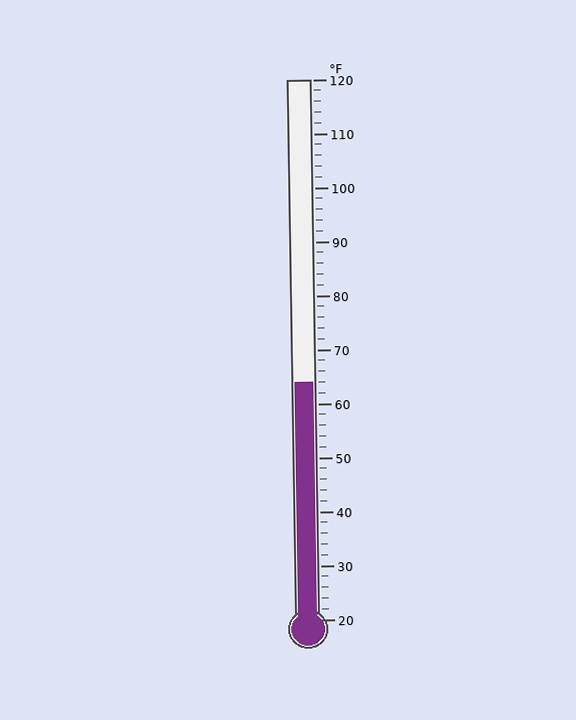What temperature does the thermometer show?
The thermometer shows approximately 64°F.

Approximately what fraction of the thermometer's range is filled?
The thermometer is filled to approximately 45% of its range.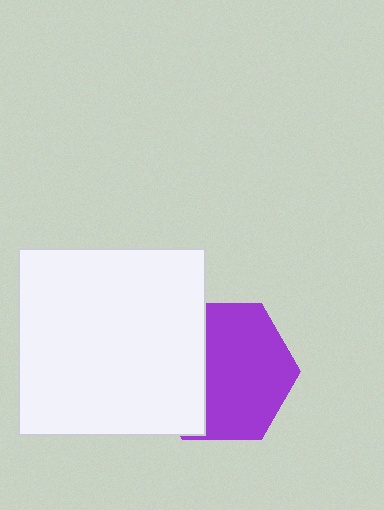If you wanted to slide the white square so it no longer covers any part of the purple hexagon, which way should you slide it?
Slide it left — that is the most direct way to separate the two shapes.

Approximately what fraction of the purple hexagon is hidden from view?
Roughly 36% of the purple hexagon is hidden behind the white square.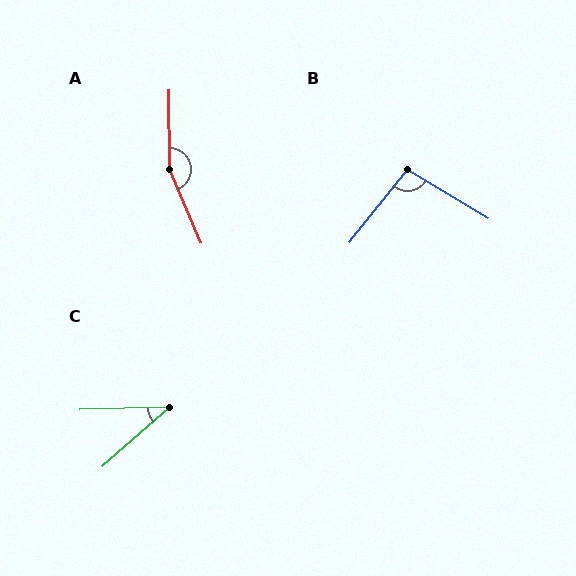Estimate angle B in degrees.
Approximately 98 degrees.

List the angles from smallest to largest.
C (40°), B (98°), A (158°).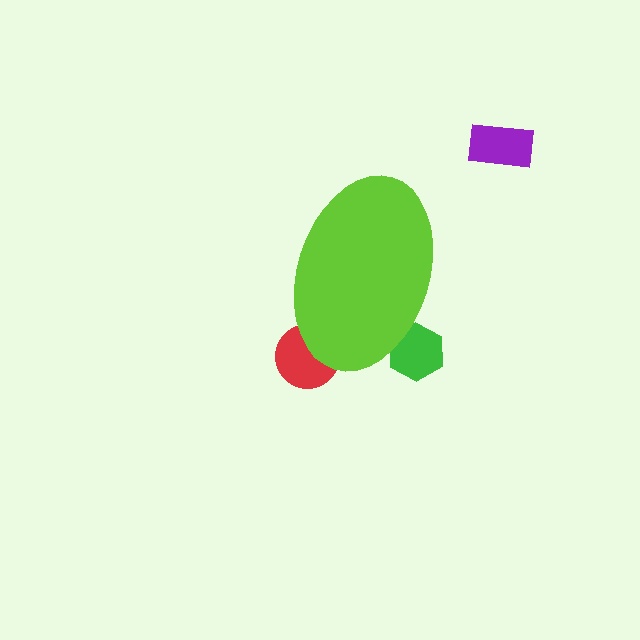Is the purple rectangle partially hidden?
No, the purple rectangle is fully visible.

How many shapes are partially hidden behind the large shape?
2 shapes are partially hidden.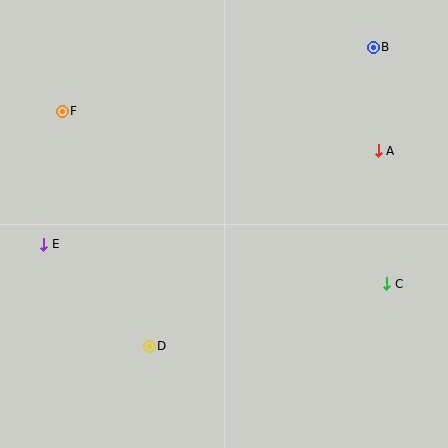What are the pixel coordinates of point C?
Point C is at (387, 284).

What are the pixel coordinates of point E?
Point E is at (44, 244).